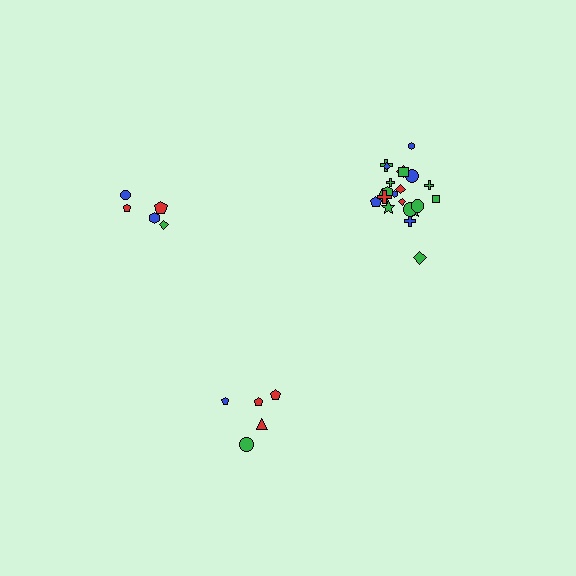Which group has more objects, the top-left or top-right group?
The top-right group.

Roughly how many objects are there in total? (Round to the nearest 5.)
Roughly 30 objects in total.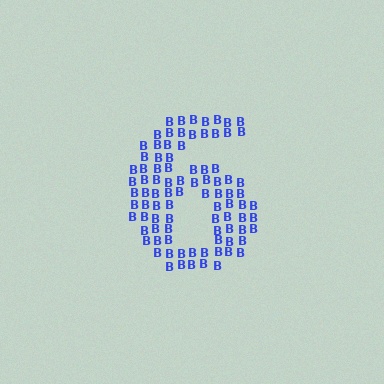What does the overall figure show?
The overall figure shows the digit 6.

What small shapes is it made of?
It is made of small letter B's.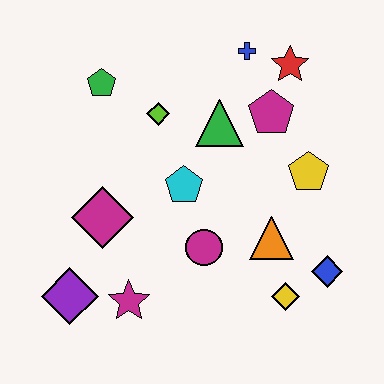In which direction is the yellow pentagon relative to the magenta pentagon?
The yellow pentagon is below the magenta pentagon.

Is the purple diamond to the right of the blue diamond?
No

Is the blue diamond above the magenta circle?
No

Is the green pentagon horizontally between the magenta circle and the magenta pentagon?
No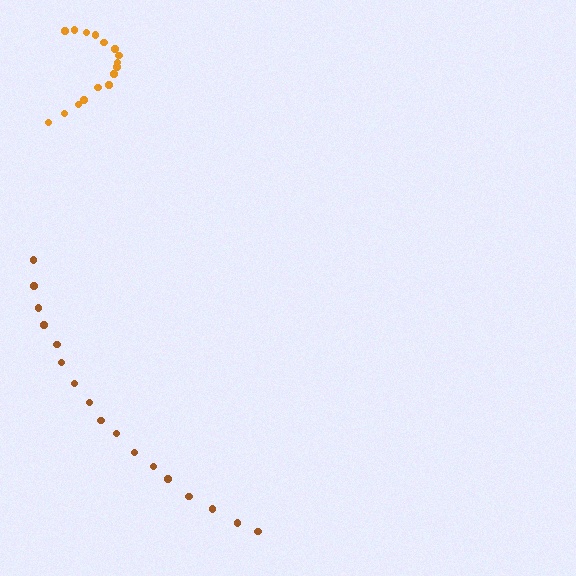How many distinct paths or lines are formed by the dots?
There are 2 distinct paths.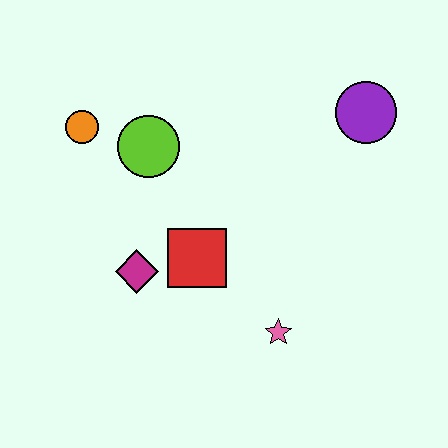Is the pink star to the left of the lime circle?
No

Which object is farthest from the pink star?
The orange circle is farthest from the pink star.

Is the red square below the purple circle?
Yes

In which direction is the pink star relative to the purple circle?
The pink star is below the purple circle.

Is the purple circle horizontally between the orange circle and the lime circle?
No